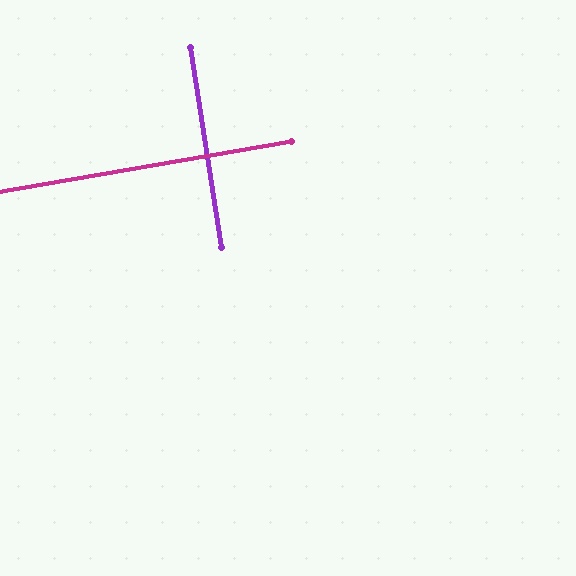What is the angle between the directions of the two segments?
Approximately 89 degrees.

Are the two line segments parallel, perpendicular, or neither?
Perpendicular — they meet at approximately 89°.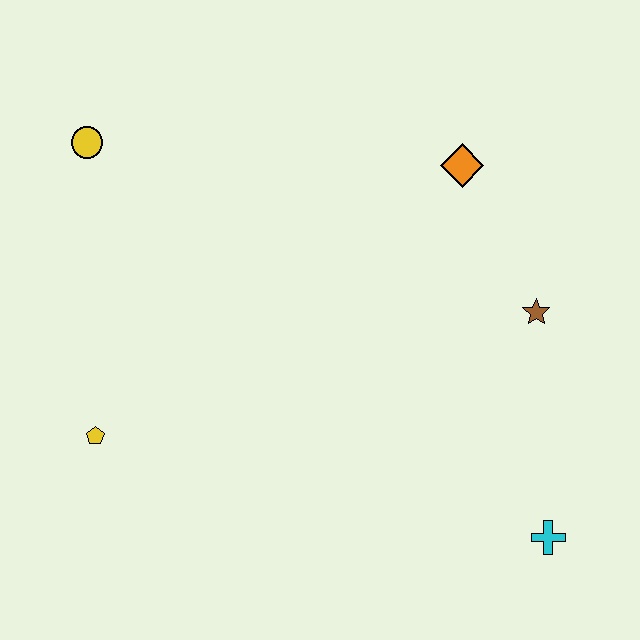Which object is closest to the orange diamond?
The brown star is closest to the orange diamond.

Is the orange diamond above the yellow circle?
No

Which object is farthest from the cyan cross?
The yellow circle is farthest from the cyan cross.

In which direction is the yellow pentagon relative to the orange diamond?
The yellow pentagon is to the left of the orange diamond.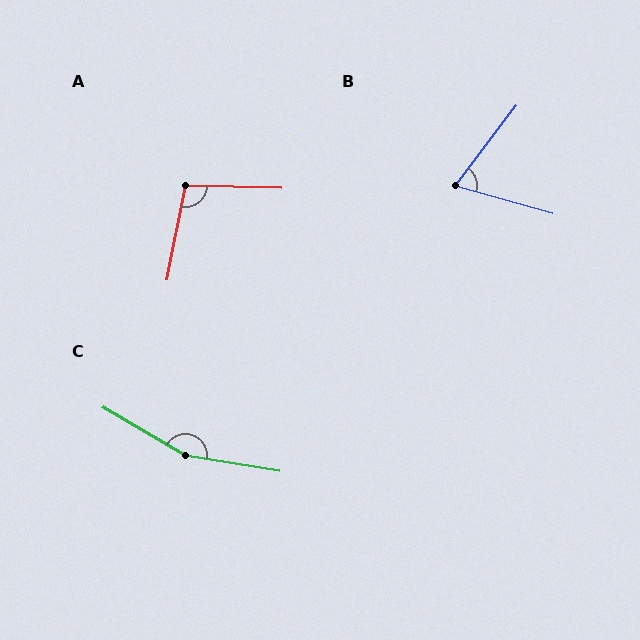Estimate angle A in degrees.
Approximately 100 degrees.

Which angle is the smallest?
B, at approximately 68 degrees.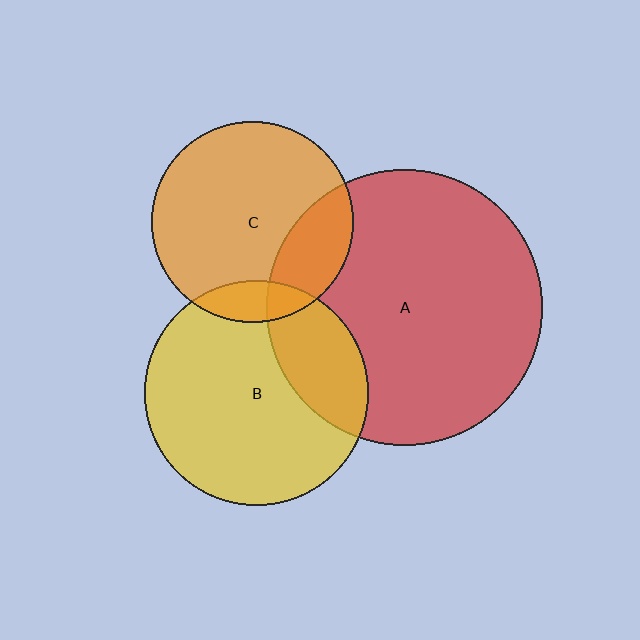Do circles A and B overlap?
Yes.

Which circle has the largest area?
Circle A (red).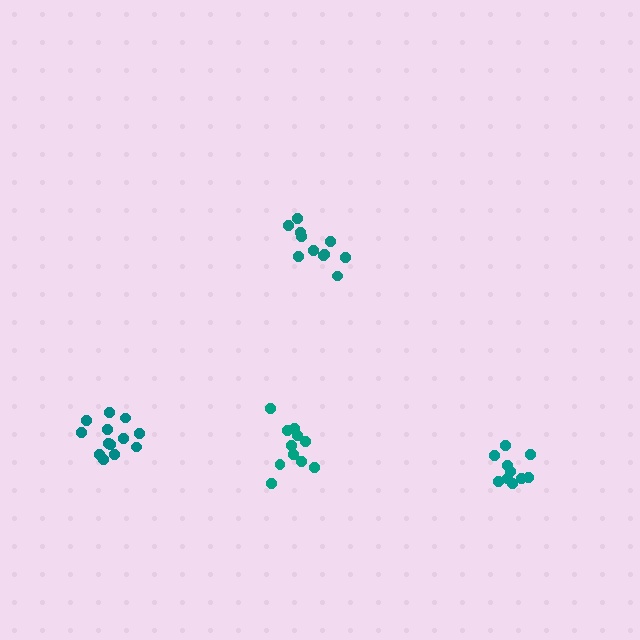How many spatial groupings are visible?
There are 4 spatial groupings.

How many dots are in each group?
Group 1: 10 dots, Group 2: 11 dots, Group 3: 11 dots, Group 4: 13 dots (45 total).